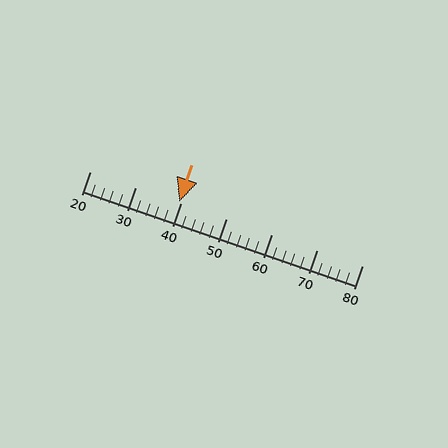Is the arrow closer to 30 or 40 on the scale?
The arrow is closer to 40.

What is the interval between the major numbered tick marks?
The major tick marks are spaced 10 units apart.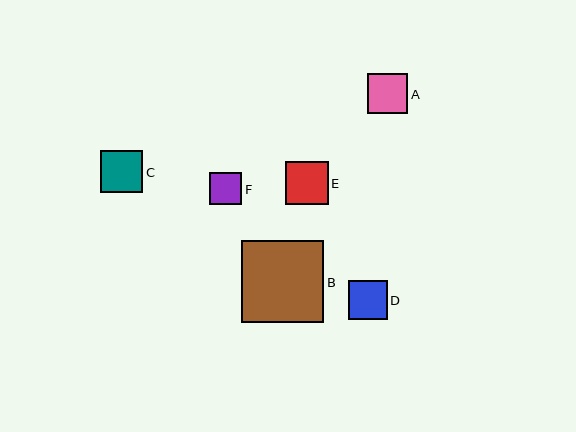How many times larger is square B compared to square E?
Square B is approximately 1.9 times the size of square E.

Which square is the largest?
Square B is the largest with a size of approximately 82 pixels.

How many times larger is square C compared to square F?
Square C is approximately 1.3 times the size of square F.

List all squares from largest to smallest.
From largest to smallest: B, E, C, A, D, F.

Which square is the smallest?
Square F is the smallest with a size of approximately 32 pixels.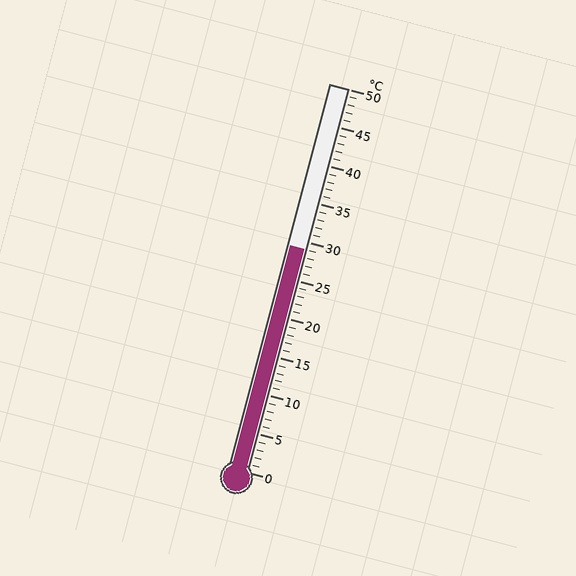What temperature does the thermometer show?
The thermometer shows approximately 29°C.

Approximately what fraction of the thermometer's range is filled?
The thermometer is filled to approximately 60% of its range.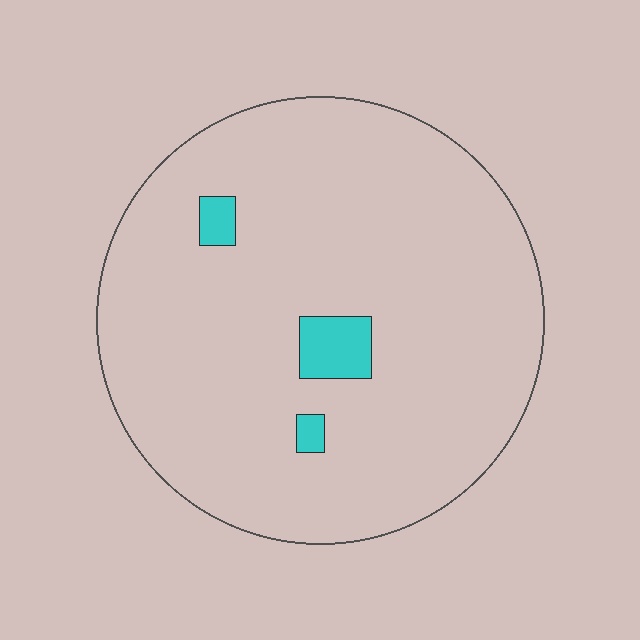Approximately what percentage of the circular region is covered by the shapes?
Approximately 5%.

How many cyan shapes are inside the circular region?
3.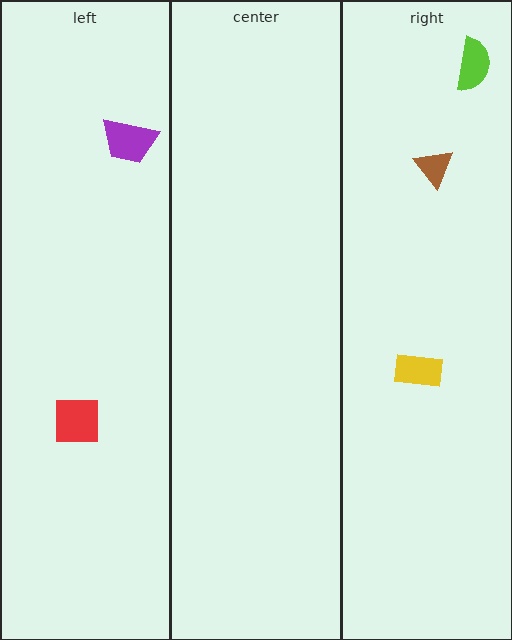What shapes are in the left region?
The purple trapezoid, the red square.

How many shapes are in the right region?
3.